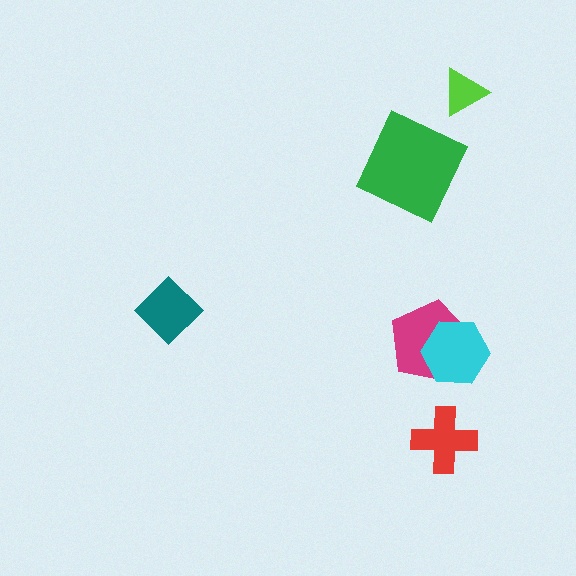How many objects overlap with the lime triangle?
0 objects overlap with the lime triangle.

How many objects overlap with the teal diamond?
0 objects overlap with the teal diamond.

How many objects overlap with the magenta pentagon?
1 object overlaps with the magenta pentagon.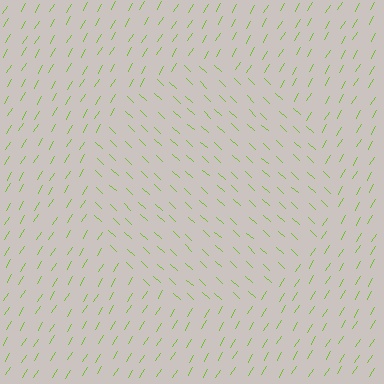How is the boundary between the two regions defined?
The boundary is defined purely by a change in line orientation (approximately 79 degrees difference). All lines are the same color and thickness.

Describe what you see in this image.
The image is filled with small lime line segments. A circle region in the image has lines oriented differently from the surrounding lines, creating a visible texture boundary.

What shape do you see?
I see a circle.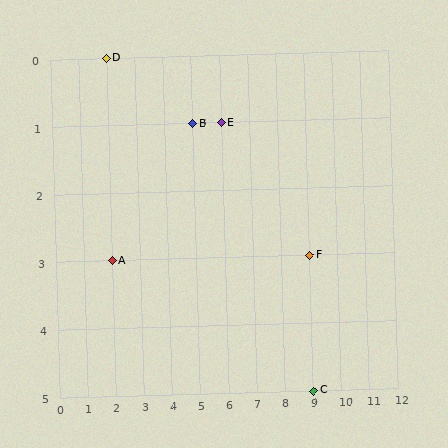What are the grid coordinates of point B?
Point B is at grid coordinates (5, 1).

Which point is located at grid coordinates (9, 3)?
Point F is at (9, 3).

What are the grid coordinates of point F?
Point F is at grid coordinates (9, 3).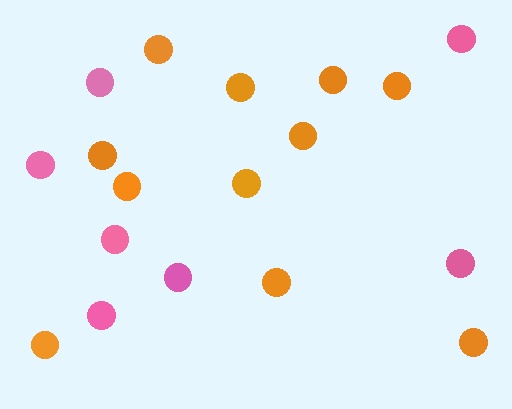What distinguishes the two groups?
There are 2 groups: one group of orange circles (11) and one group of pink circles (7).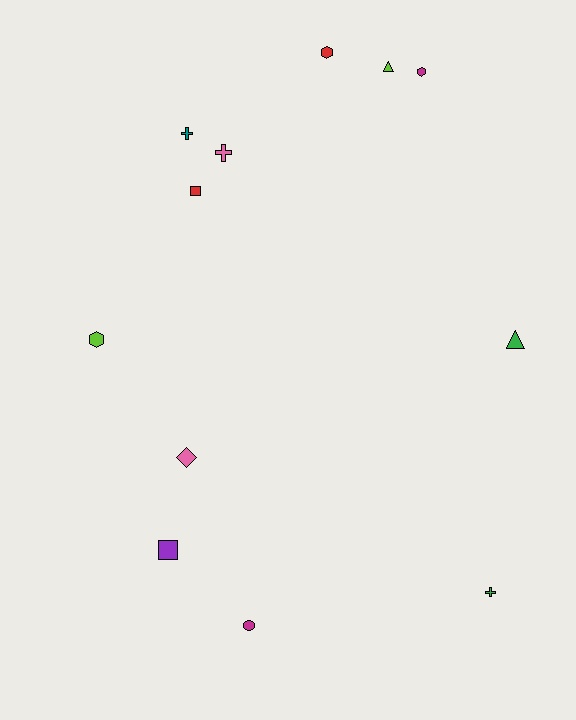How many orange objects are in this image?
There are no orange objects.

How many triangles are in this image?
There are 2 triangles.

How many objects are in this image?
There are 12 objects.